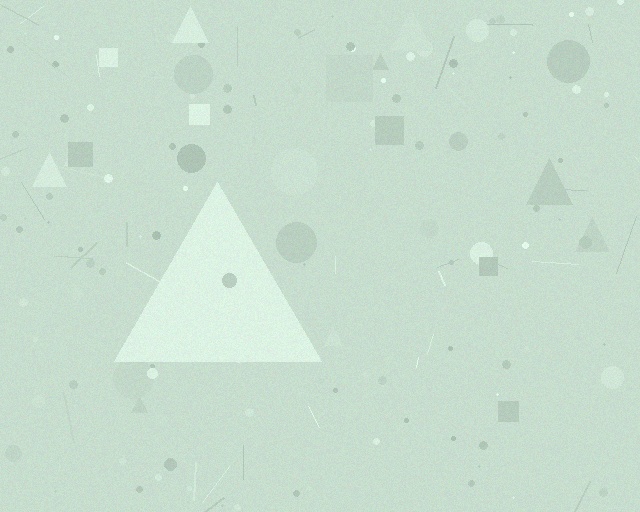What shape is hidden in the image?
A triangle is hidden in the image.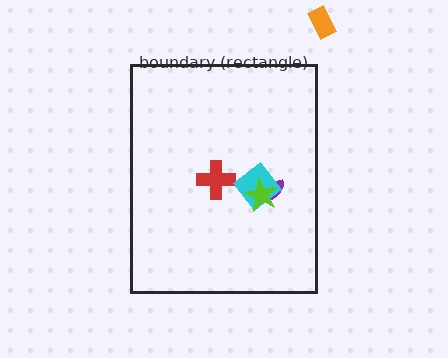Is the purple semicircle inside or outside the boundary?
Inside.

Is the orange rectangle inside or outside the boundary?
Outside.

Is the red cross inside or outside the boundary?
Inside.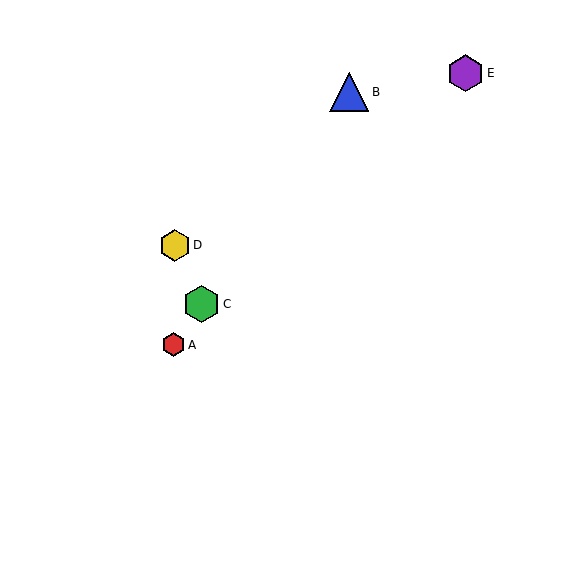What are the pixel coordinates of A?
Object A is at (173, 345).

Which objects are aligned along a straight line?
Objects A, B, C are aligned along a straight line.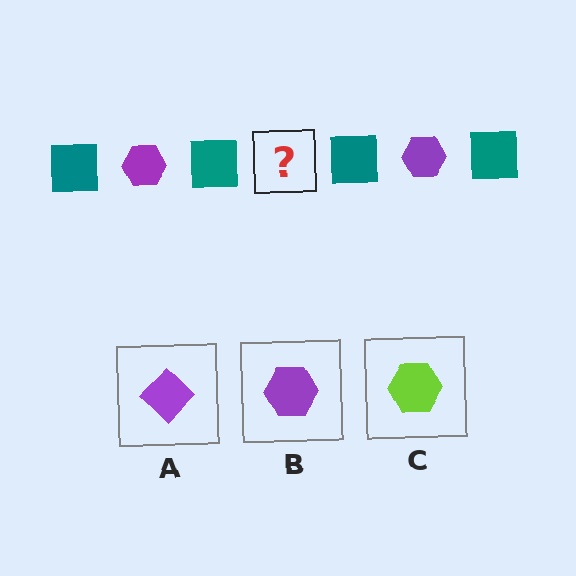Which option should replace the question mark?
Option B.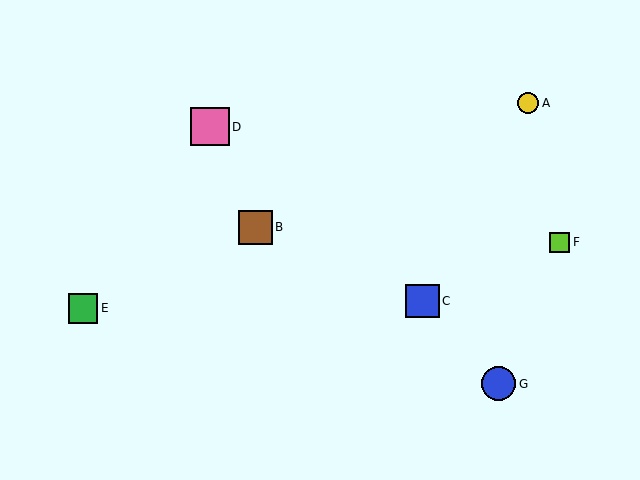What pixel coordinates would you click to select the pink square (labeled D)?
Click at (210, 127) to select the pink square D.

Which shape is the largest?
The pink square (labeled D) is the largest.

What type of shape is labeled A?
Shape A is a yellow circle.